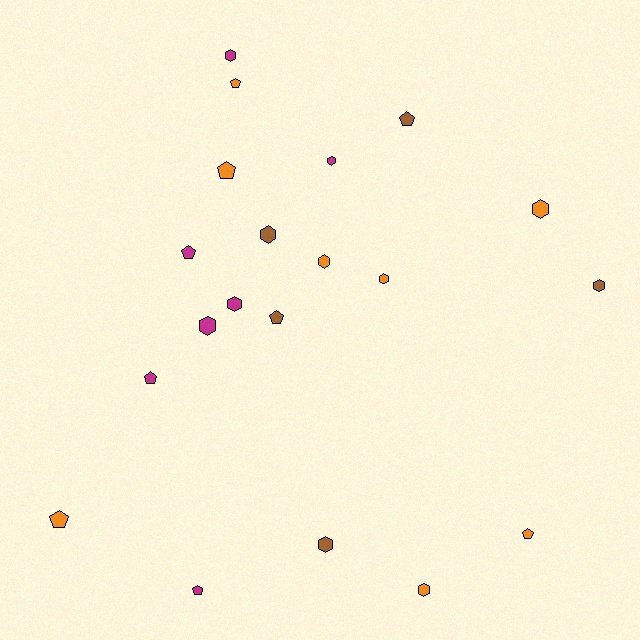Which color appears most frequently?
Orange, with 8 objects.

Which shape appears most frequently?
Hexagon, with 11 objects.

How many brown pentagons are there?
There are 2 brown pentagons.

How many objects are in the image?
There are 20 objects.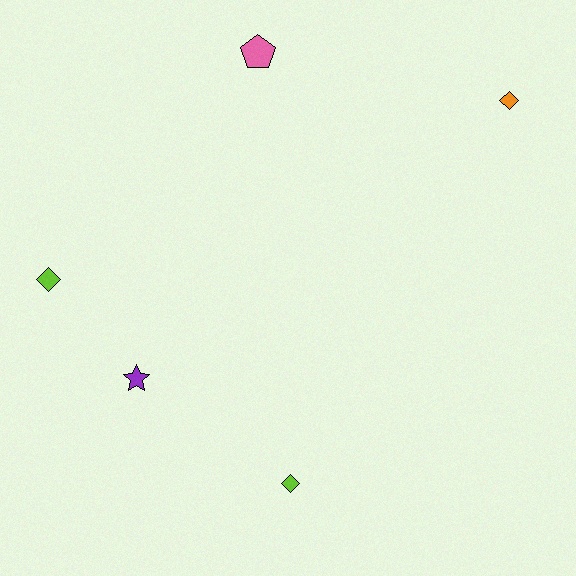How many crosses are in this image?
There are no crosses.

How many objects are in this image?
There are 5 objects.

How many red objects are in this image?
There are no red objects.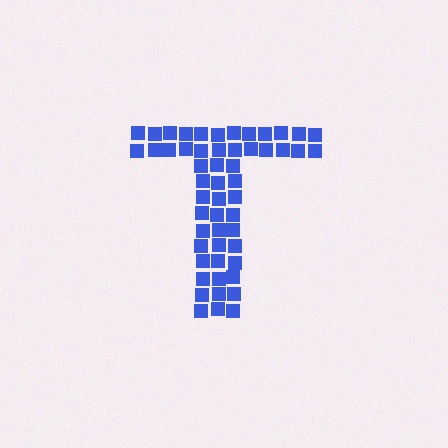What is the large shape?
The large shape is the letter T.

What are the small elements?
The small elements are squares.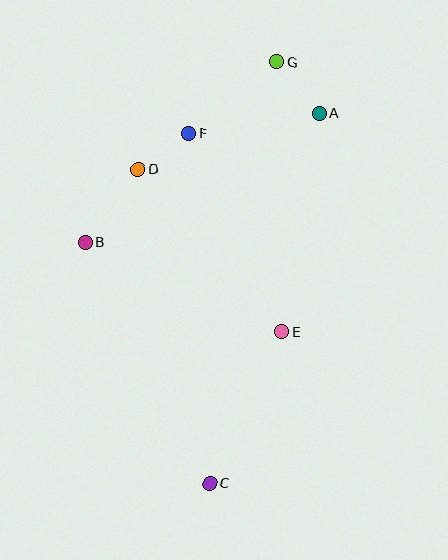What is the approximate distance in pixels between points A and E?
The distance between A and E is approximately 221 pixels.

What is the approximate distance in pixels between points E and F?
The distance between E and F is approximately 219 pixels.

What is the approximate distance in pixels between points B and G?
The distance between B and G is approximately 263 pixels.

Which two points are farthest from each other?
Points C and G are farthest from each other.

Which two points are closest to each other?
Points D and F are closest to each other.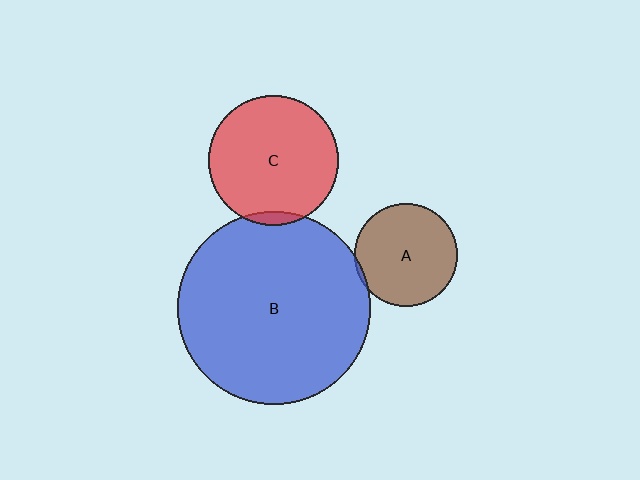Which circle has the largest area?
Circle B (blue).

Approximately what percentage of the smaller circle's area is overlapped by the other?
Approximately 5%.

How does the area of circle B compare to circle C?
Approximately 2.2 times.